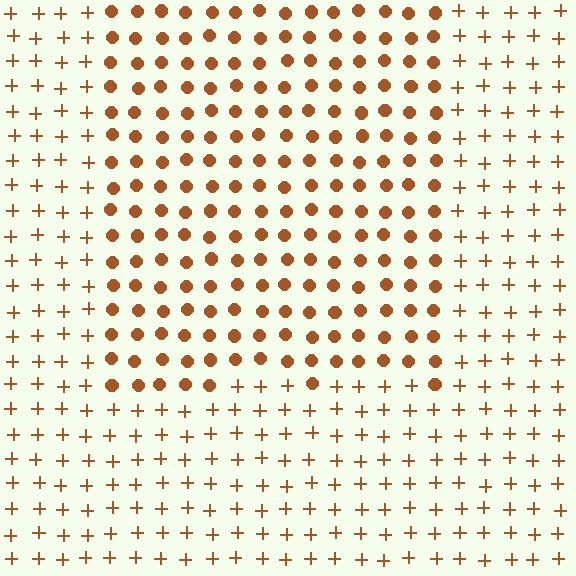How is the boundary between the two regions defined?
The boundary is defined by a change in element shape: circles inside vs. plus signs outside. All elements share the same color and spacing.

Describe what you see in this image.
The image is filled with small brown elements arranged in a uniform grid. A rectangle-shaped region contains circles, while the surrounding area contains plus signs. The boundary is defined purely by the change in element shape.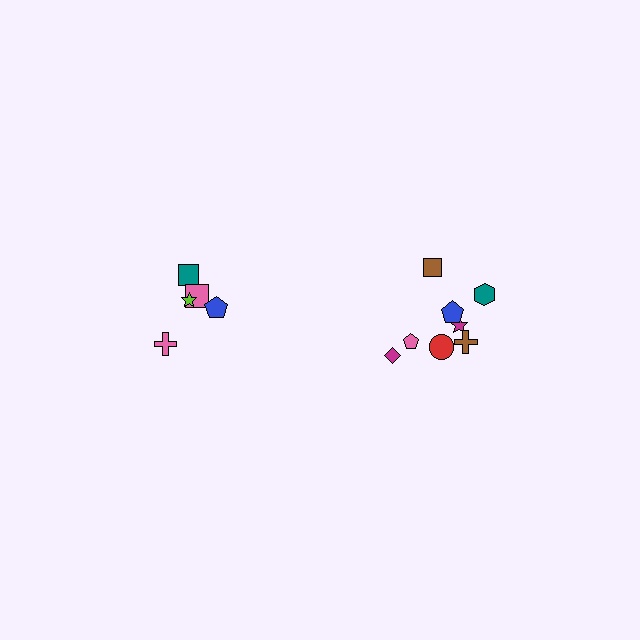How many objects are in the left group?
There are 5 objects.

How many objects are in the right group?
There are 8 objects.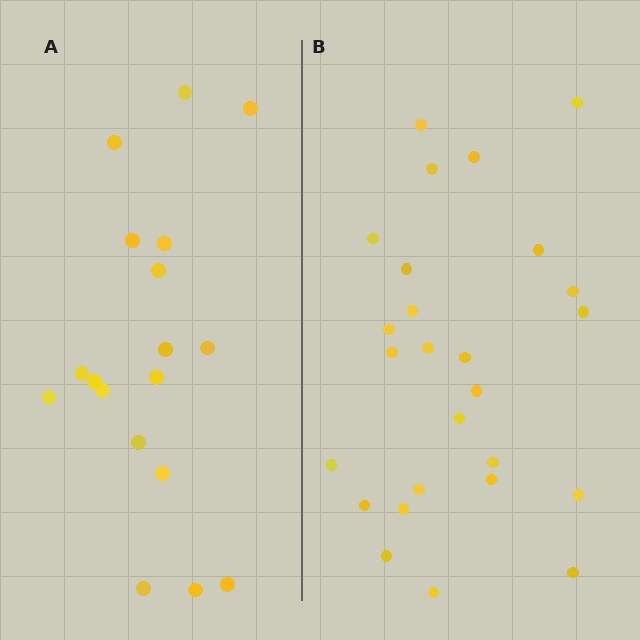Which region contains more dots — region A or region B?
Region B (the right region) has more dots.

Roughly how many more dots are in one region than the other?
Region B has roughly 8 or so more dots than region A.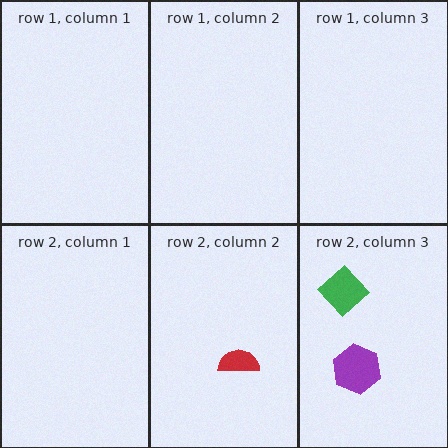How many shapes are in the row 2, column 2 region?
1.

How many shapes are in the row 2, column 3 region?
2.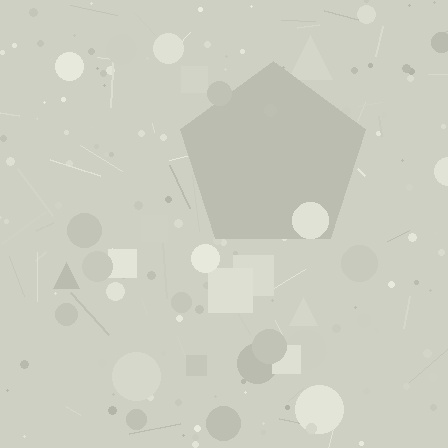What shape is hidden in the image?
A pentagon is hidden in the image.